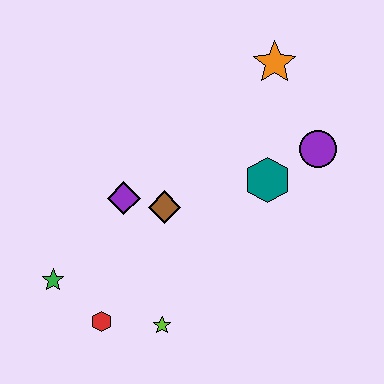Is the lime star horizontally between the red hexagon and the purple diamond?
No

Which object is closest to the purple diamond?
The brown diamond is closest to the purple diamond.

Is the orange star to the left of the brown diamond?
No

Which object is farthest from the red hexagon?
The orange star is farthest from the red hexagon.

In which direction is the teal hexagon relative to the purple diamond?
The teal hexagon is to the right of the purple diamond.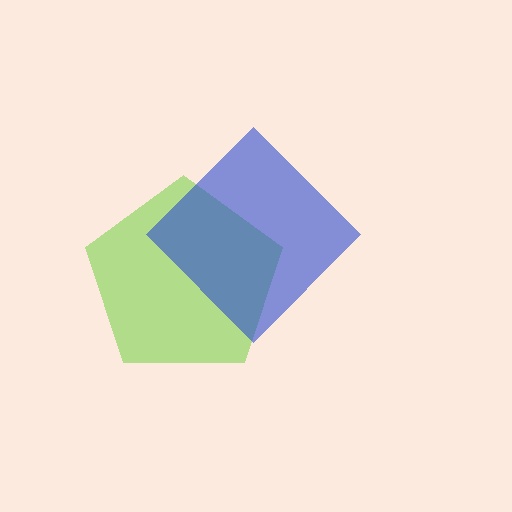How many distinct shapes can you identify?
There are 2 distinct shapes: a lime pentagon, a blue diamond.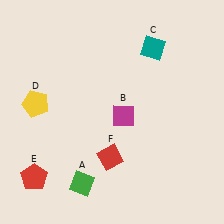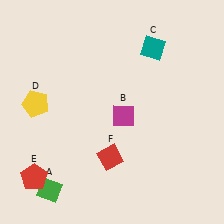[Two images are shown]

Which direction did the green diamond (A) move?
The green diamond (A) moved left.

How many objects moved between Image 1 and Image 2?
1 object moved between the two images.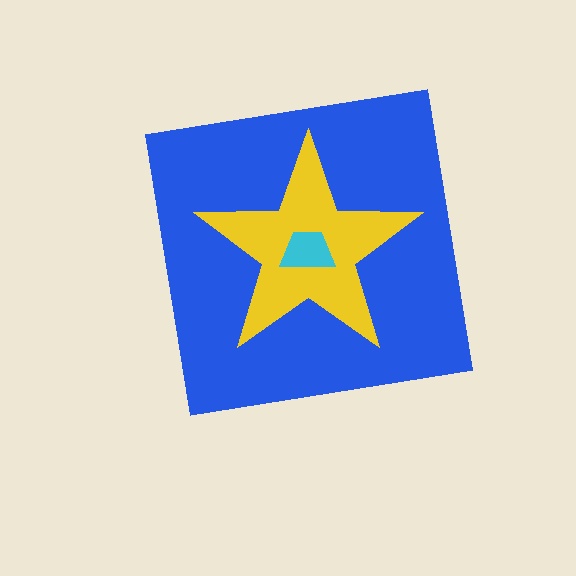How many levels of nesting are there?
3.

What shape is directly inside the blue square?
The yellow star.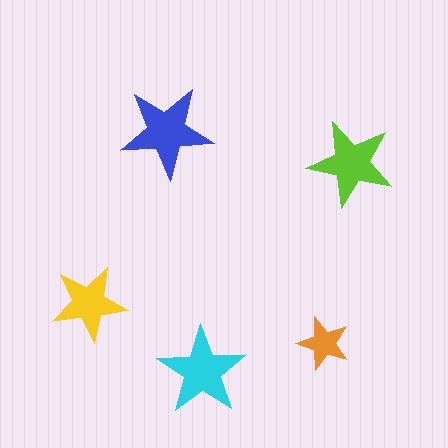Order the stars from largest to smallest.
the blue one, the cyan one, the lime one, the yellow one, the orange one.